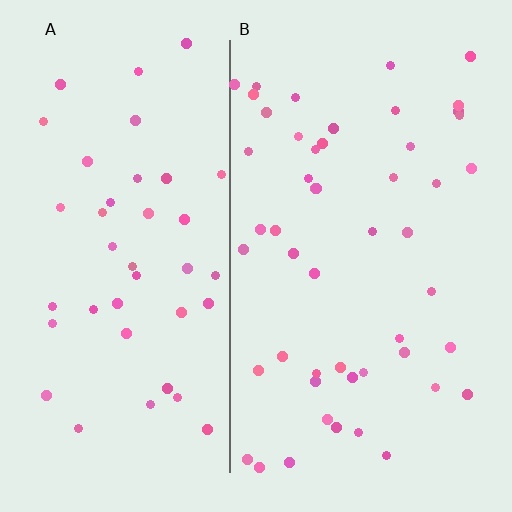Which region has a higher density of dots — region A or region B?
B (the right).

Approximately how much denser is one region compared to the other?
Approximately 1.2× — region B over region A.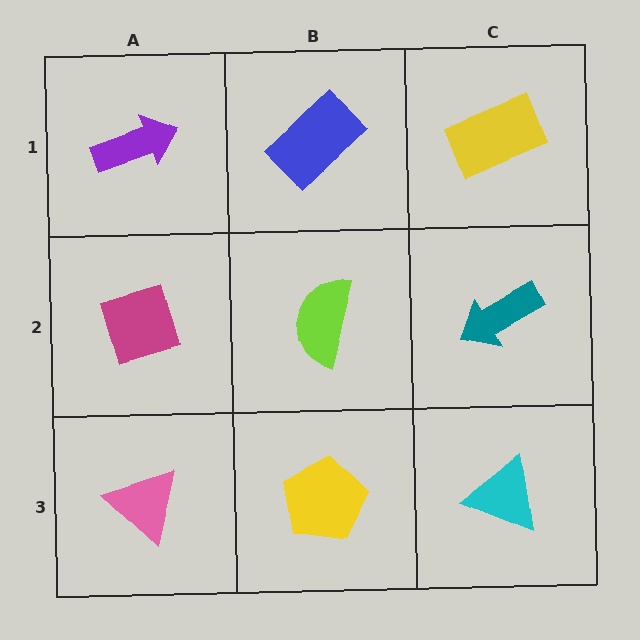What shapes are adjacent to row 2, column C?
A yellow rectangle (row 1, column C), a cyan triangle (row 3, column C), a lime semicircle (row 2, column B).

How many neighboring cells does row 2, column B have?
4.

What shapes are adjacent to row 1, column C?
A teal arrow (row 2, column C), a blue rectangle (row 1, column B).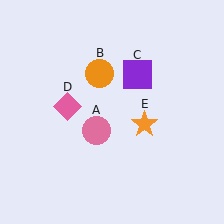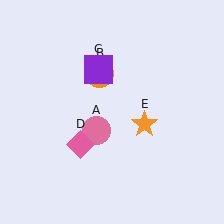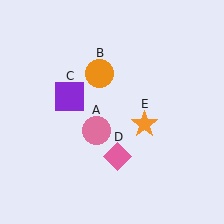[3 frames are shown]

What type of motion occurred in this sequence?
The purple square (object C), pink diamond (object D) rotated counterclockwise around the center of the scene.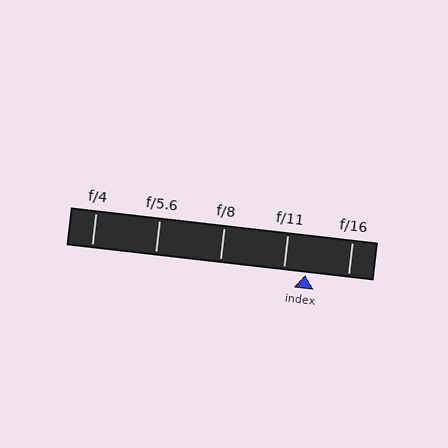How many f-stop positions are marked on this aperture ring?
There are 5 f-stop positions marked.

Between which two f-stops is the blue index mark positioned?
The index mark is between f/11 and f/16.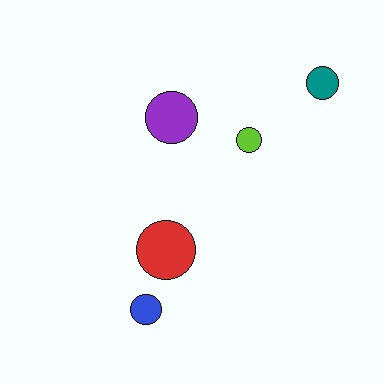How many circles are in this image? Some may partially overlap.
There are 5 circles.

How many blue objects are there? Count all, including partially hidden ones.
There is 1 blue object.